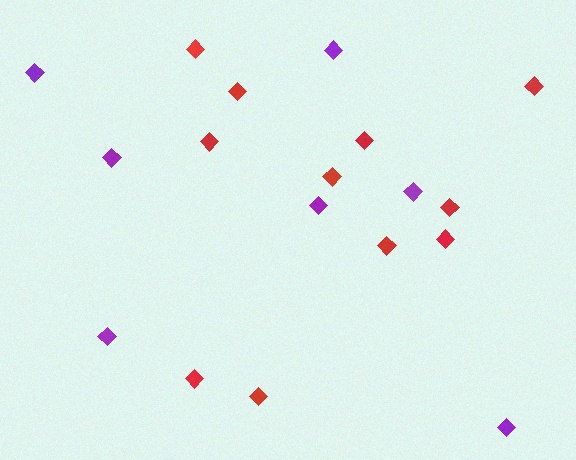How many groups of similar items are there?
There are 2 groups: one group of red diamonds (11) and one group of purple diamonds (7).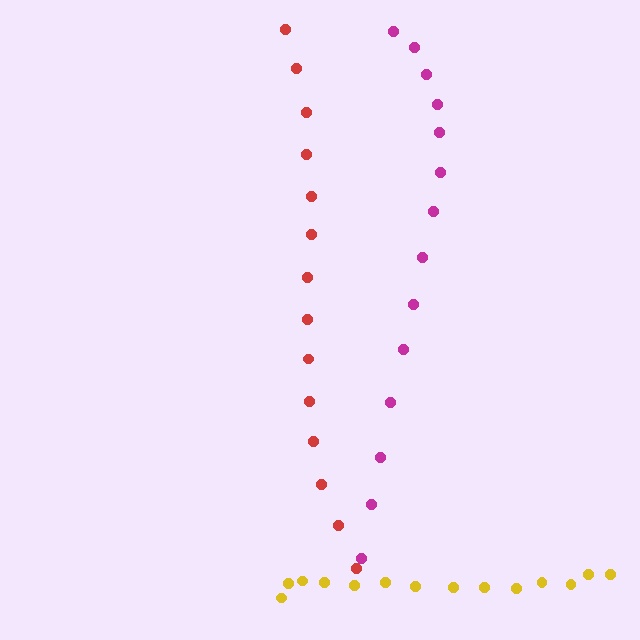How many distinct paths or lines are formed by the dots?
There are 3 distinct paths.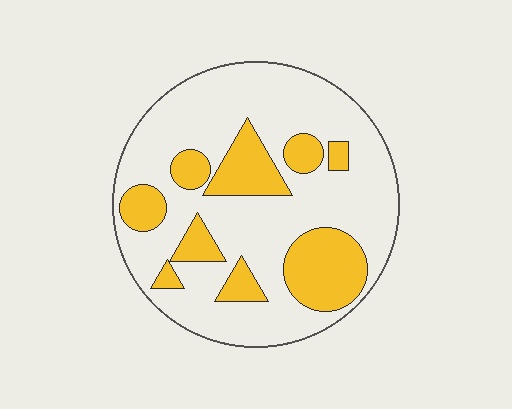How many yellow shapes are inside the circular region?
9.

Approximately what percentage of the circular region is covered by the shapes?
Approximately 25%.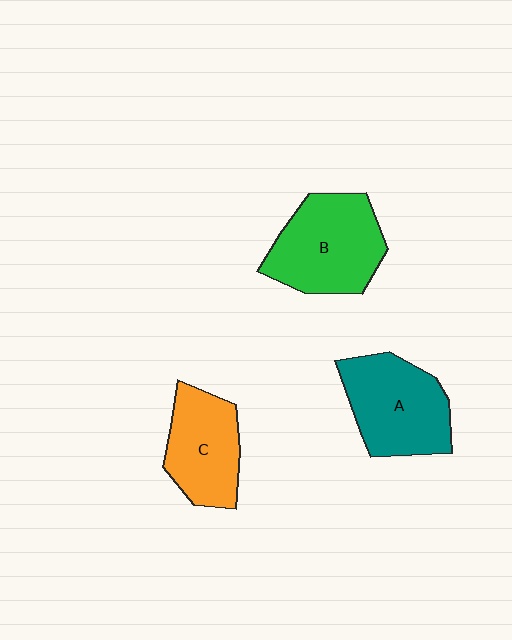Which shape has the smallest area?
Shape C (orange).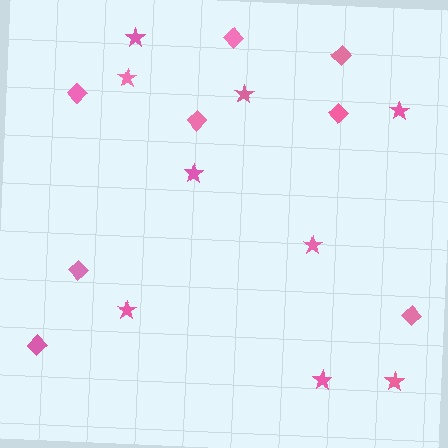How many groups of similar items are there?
There are 2 groups: one group of diamonds (8) and one group of stars (9).